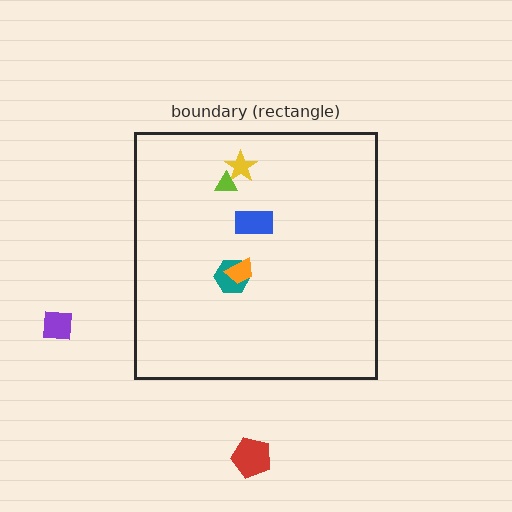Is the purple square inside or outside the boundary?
Outside.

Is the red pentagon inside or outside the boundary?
Outside.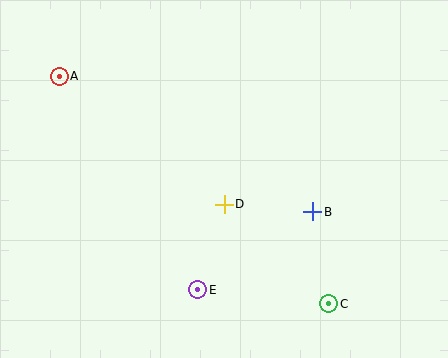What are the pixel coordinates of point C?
Point C is at (329, 304).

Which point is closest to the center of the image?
Point D at (224, 204) is closest to the center.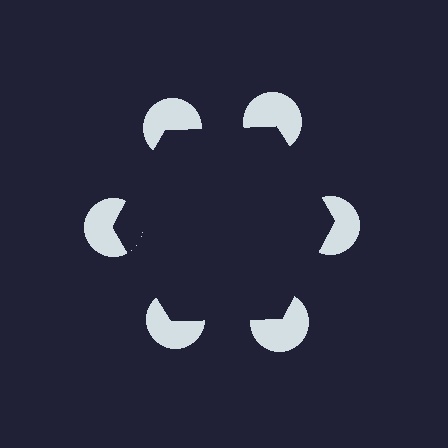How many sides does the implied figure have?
6 sides.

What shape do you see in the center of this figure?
An illusory hexagon — its edges are inferred from the aligned wedge cuts in the pac-man discs, not physically drawn.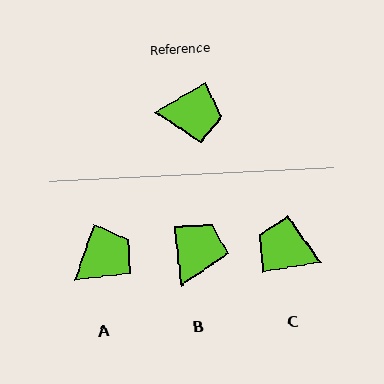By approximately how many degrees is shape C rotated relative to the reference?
Approximately 160 degrees counter-clockwise.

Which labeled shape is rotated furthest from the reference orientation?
C, about 160 degrees away.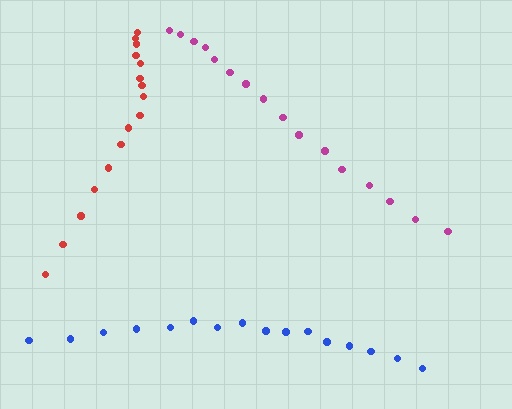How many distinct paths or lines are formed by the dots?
There are 3 distinct paths.